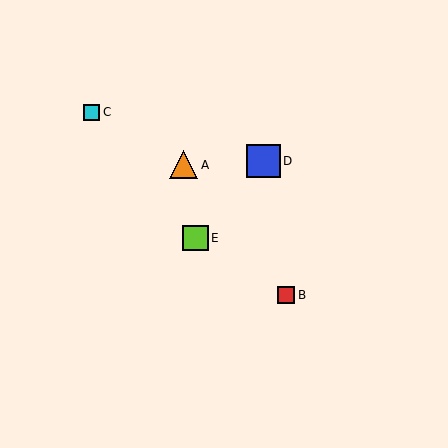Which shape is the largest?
The blue square (labeled D) is the largest.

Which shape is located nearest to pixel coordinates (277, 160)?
The blue square (labeled D) at (263, 161) is nearest to that location.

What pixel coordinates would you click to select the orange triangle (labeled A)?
Click at (184, 165) to select the orange triangle A.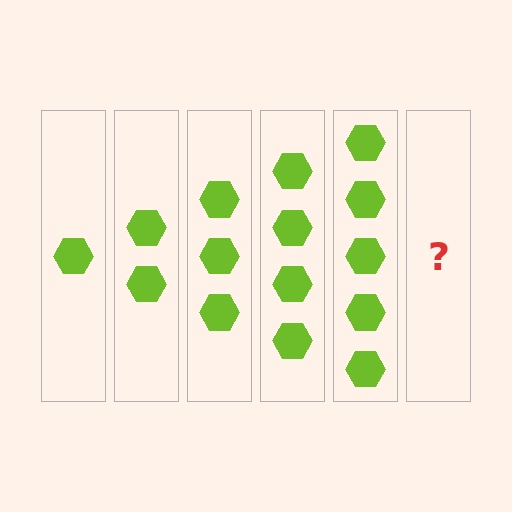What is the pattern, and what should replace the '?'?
The pattern is that each step adds one more hexagon. The '?' should be 6 hexagons.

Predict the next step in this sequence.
The next step is 6 hexagons.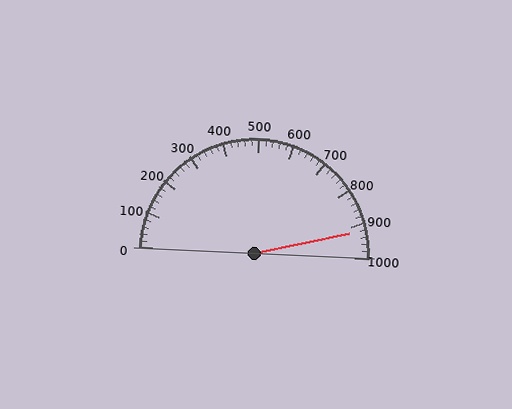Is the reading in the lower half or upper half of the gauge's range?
The reading is in the upper half of the range (0 to 1000).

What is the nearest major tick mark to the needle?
The nearest major tick mark is 900.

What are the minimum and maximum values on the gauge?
The gauge ranges from 0 to 1000.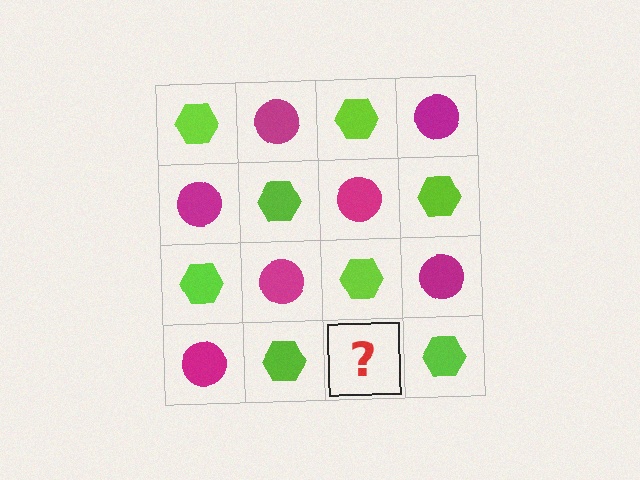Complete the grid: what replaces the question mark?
The question mark should be replaced with a magenta circle.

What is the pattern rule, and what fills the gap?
The rule is that it alternates lime hexagon and magenta circle in a checkerboard pattern. The gap should be filled with a magenta circle.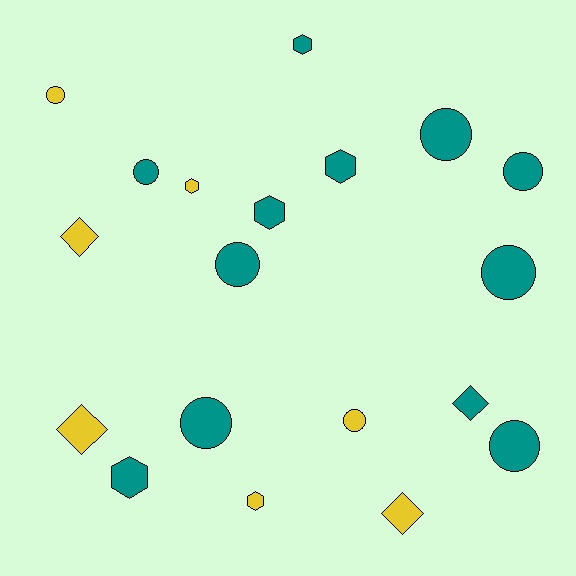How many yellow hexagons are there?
There are 2 yellow hexagons.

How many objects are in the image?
There are 19 objects.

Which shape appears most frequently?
Circle, with 9 objects.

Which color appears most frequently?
Teal, with 12 objects.